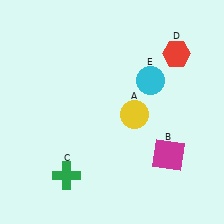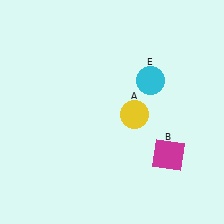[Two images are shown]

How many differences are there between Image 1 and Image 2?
There are 2 differences between the two images.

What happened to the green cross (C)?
The green cross (C) was removed in Image 2. It was in the bottom-left area of Image 1.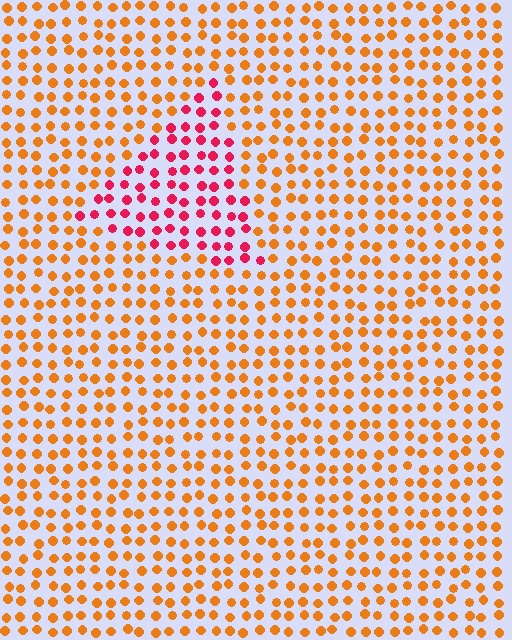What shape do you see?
I see a triangle.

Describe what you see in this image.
The image is filled with small orange elements in a uniform arrangement. A triangle-shaped region is visible where the elements are tinted to a slightly different hue, forming a subtle color boundary.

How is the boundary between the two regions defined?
The boundary is defined purely by a slight shift in hue (about 47 degrees). Spacing, size, and orientation are identical on both sides.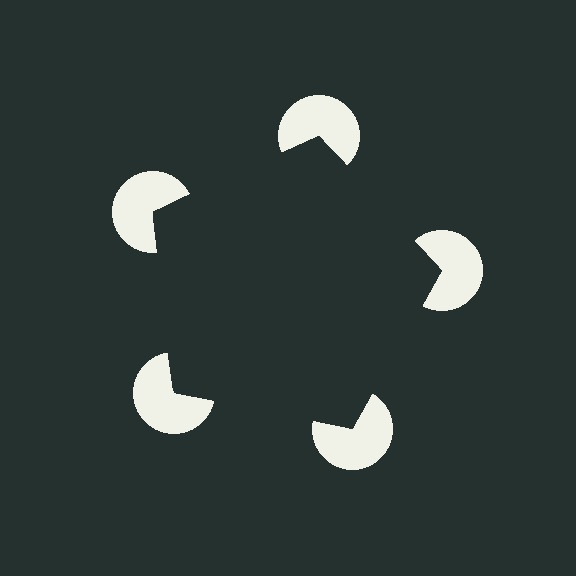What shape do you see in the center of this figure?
An illusory pentagon — its edges are inferred from the aligned wedge cuts in the pac-man discs, not physically drawn.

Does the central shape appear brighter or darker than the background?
It typically appears slightly darker than the background, even though no actual brightness change is drawn.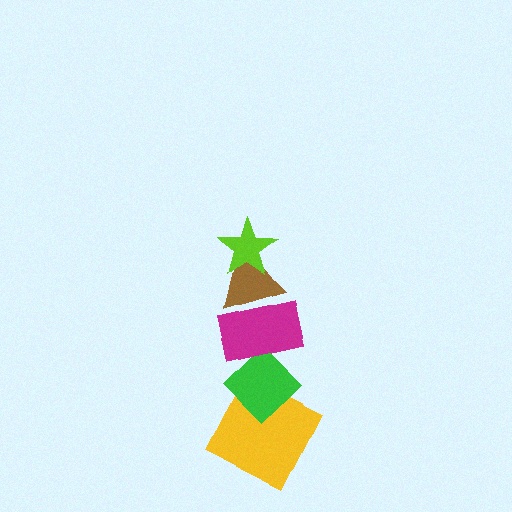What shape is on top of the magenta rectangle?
The brown triangle is on top of the magenta rectangle.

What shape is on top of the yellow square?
The green diamond is on top of the yellow square.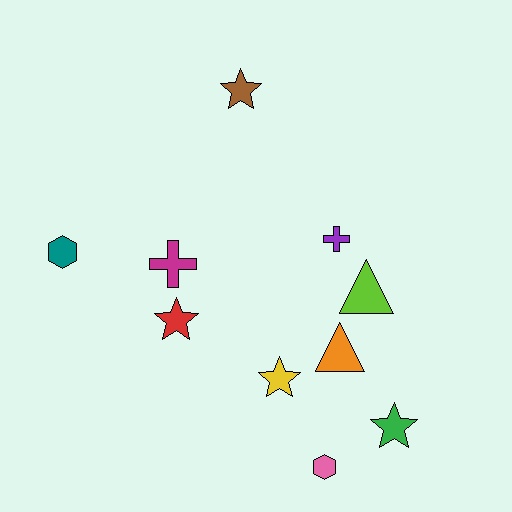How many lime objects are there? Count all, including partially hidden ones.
There is 1 lime object.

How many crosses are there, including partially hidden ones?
There are 2 crosses.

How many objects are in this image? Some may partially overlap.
There are 10 objects.